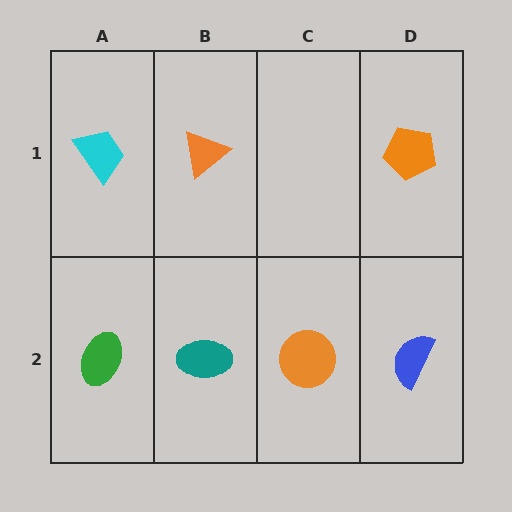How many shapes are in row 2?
4 shapes.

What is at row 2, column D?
A blue semicircle.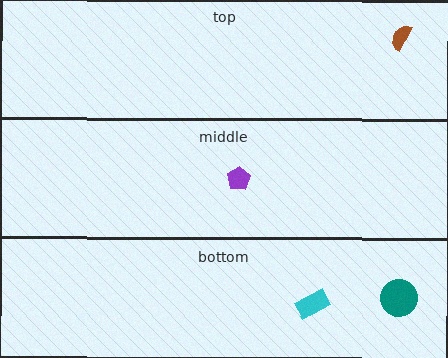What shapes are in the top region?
The brown semicircle.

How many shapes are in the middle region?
1.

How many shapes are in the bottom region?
2.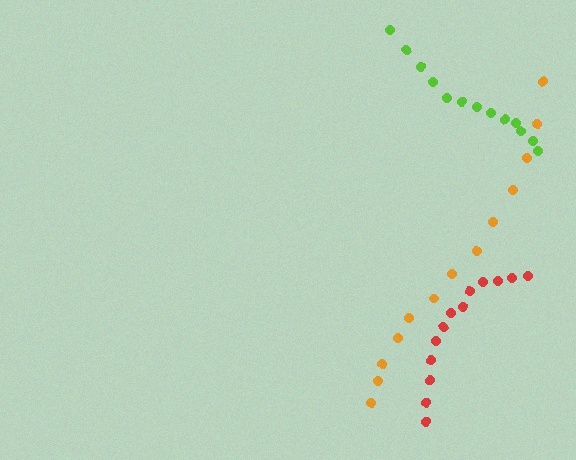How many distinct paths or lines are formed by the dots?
There are 3 distinct paths.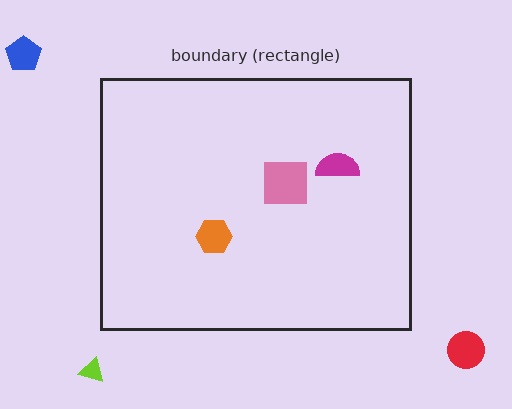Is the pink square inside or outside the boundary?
Inside.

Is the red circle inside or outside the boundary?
Outside.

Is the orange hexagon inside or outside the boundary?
Inside.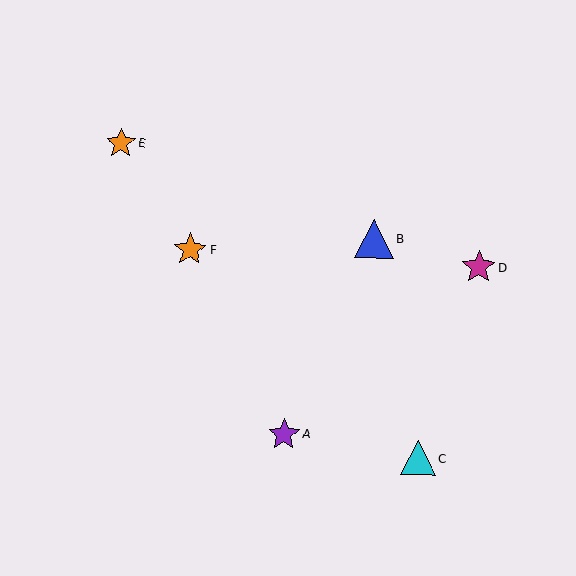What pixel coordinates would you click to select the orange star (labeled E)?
Click at (121, 143) to select the orange star E.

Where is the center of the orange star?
The center of the orange star is at (190, 249).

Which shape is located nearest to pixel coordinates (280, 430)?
The purple star (labeled A) at (284, 434) is nearest to that location.